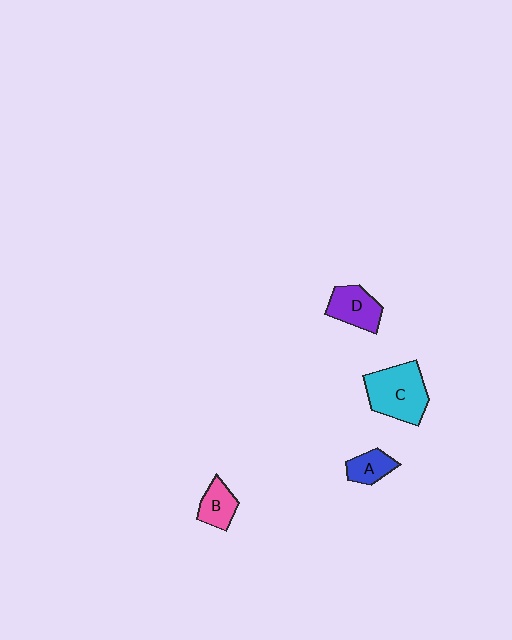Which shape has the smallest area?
Shape A (blue).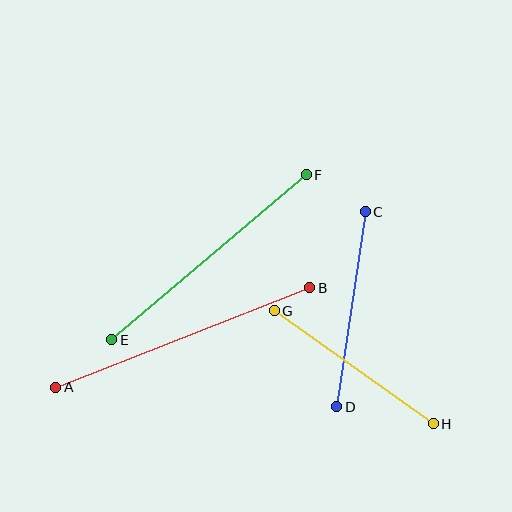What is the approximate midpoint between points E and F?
The midpoint is at approximately (209, 257) pixels.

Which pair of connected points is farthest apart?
Points A and B are farthest apart.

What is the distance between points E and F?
The distance is approximately 255 pixels.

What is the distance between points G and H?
The distance is approximately 195 pixels.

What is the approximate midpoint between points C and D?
The midpoint is at approximately (351, 309) pixels.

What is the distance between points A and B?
The distance is approximately 273 pixels.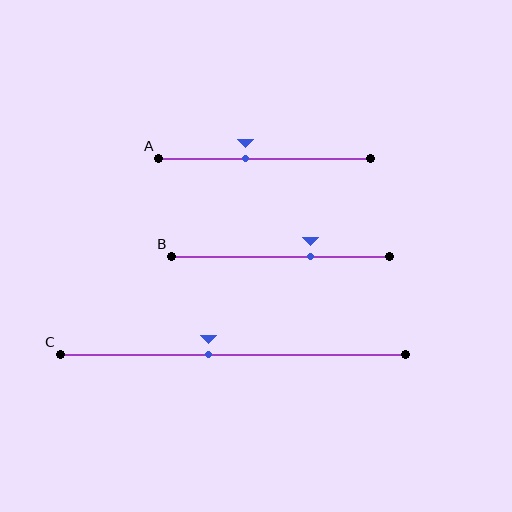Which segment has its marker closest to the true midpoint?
Segment C has its marker closest to the true midpoint.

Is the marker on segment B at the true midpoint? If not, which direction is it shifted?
No, the marker on segment B is shifted to the right by about 14% of the segment length.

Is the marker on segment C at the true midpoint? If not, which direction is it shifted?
No, the marker on segment C is shifted to the left by about 7% of the segment length.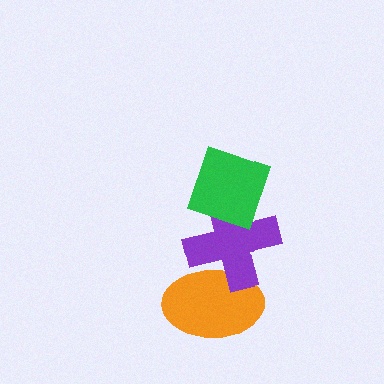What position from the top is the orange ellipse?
The orange ellipse is 3rd from the top.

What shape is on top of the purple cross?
The green diamond is on top of the purple cross.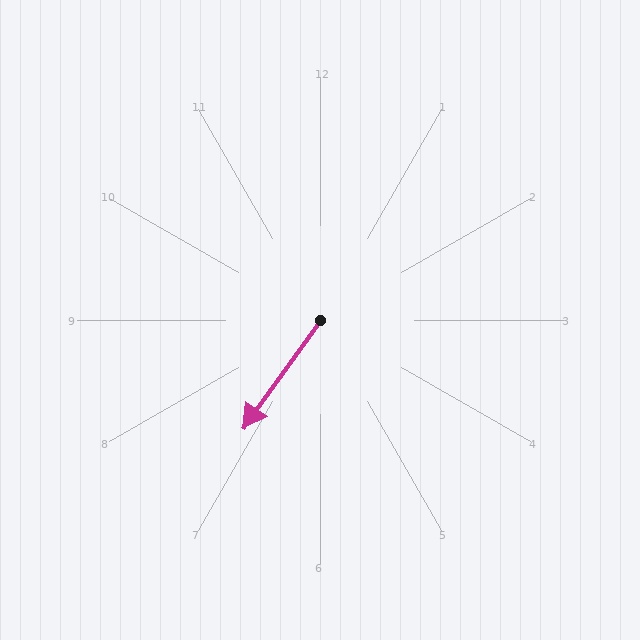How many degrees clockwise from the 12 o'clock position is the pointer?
Approximately 215 degrees.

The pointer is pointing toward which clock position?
Roughly 7 o'clock.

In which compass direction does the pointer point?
Southwest.